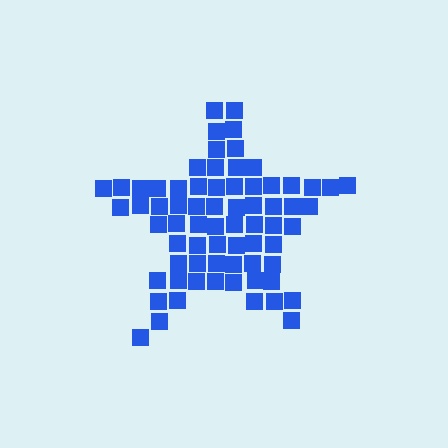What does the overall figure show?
The overall figure shows a star.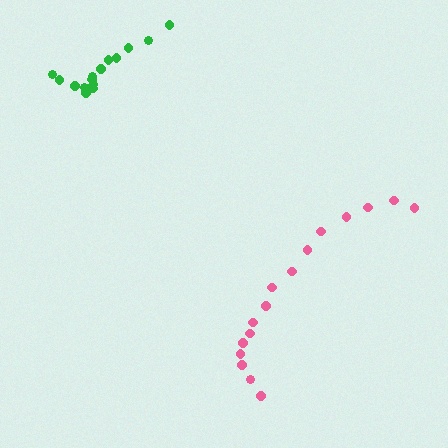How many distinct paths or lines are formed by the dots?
There are 2 distinct paths.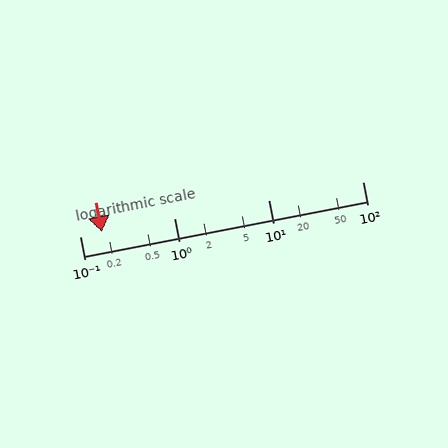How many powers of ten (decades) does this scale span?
The scale spans 3 decades, from 0.1 to 100.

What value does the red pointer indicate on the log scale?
The pointer indicates approximately 0.17.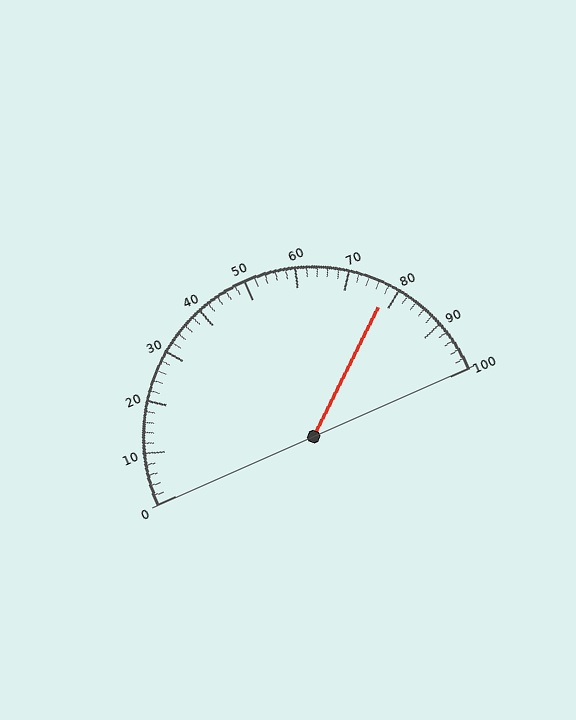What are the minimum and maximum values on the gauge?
The gauge ranges from 0 to 100.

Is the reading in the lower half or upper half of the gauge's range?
The reading is in the upper half of the range (0 to 100).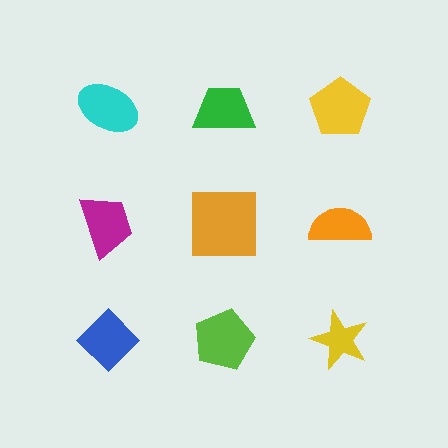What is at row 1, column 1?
A cyan ellipse.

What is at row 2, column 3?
An orange semicircle.